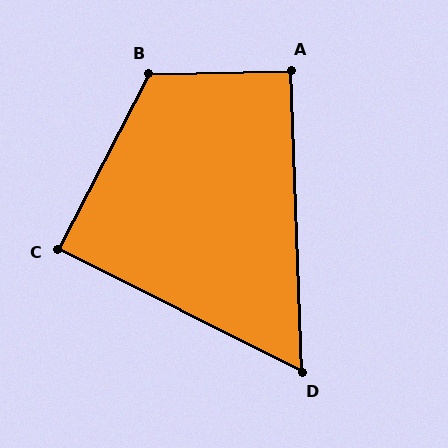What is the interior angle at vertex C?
Approximately 89 degrees (approximately right).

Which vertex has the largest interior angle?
B, at approximately 119 degrees.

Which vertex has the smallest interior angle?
D, at approximately 61 degrees.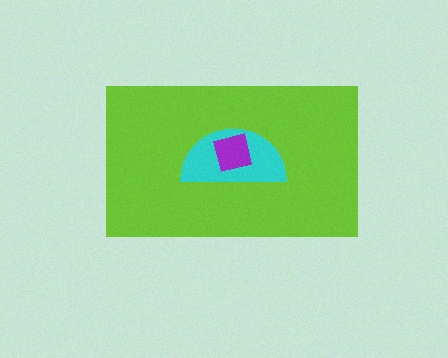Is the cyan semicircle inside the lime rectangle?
Yes.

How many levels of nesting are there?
3.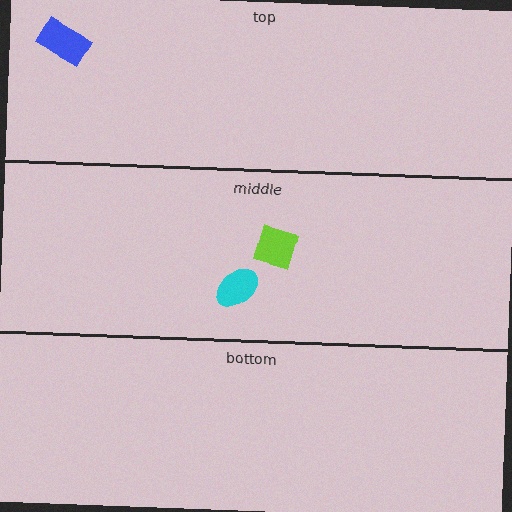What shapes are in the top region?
The blue rectangle.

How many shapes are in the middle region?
2.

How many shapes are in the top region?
1.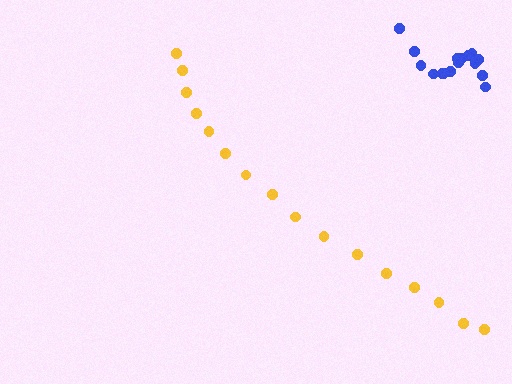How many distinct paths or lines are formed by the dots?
There are 2 distinct paths.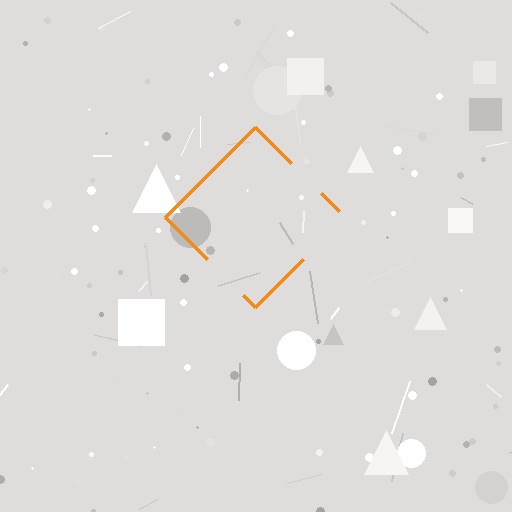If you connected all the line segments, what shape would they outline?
They would outline a diamond.